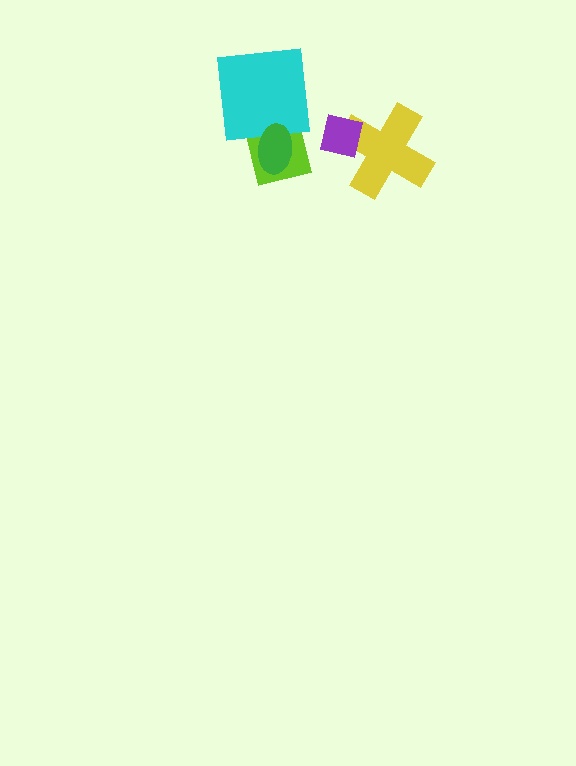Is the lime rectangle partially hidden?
Yes, it is partially covered by another shape.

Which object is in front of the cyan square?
The green ellipse is in front of the cyan square.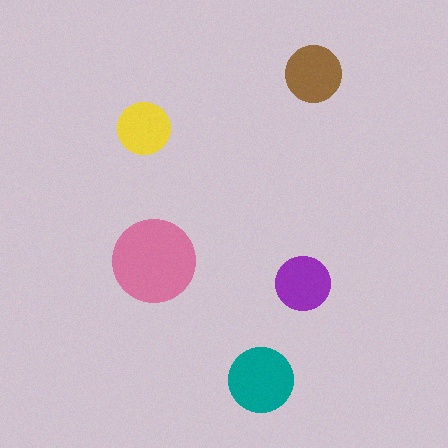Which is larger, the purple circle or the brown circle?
The brown one.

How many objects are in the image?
There are 5 objects in the image.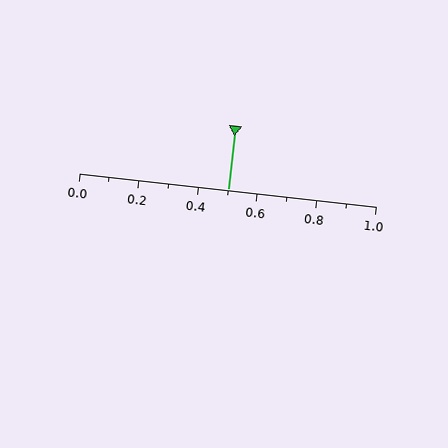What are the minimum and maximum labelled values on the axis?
The axis runs from 0.0 to 1.0.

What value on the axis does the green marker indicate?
The marker indicates approximately 0.5.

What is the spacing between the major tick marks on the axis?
The major ticks are spaced 0.2 apart.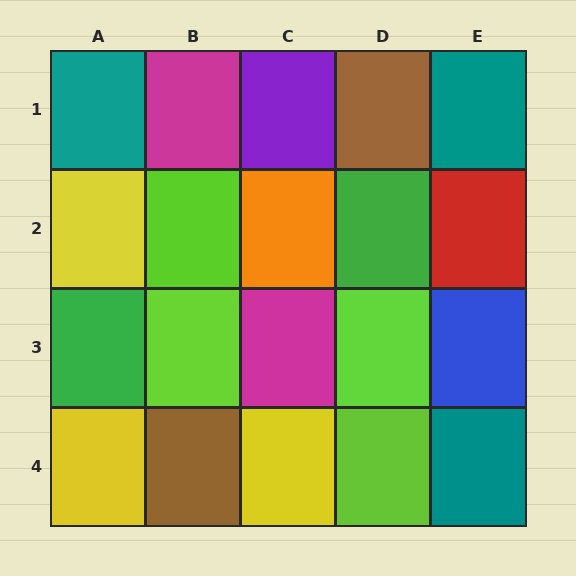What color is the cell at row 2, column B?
Lime.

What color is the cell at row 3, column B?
Lime.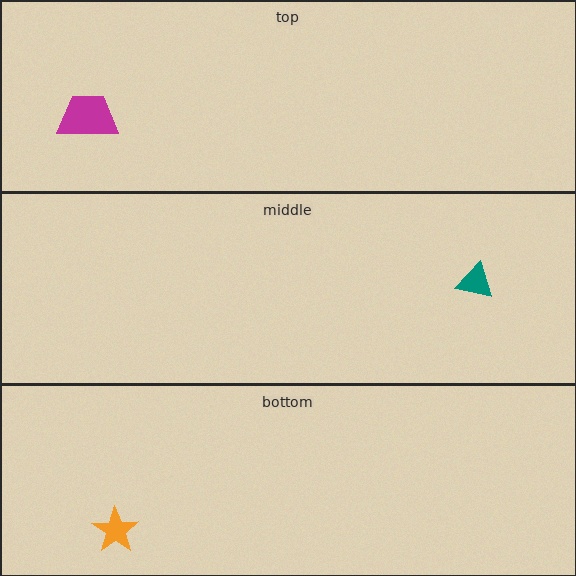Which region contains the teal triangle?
The middle region.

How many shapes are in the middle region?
1.